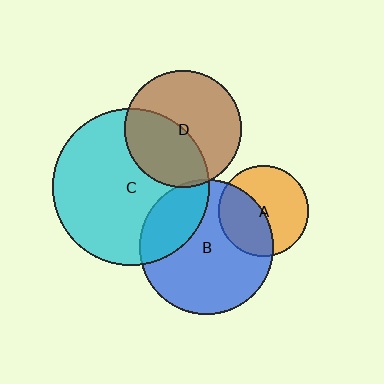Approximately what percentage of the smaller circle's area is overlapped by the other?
Approximately 45%.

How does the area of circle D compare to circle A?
Approximately 1.7 times.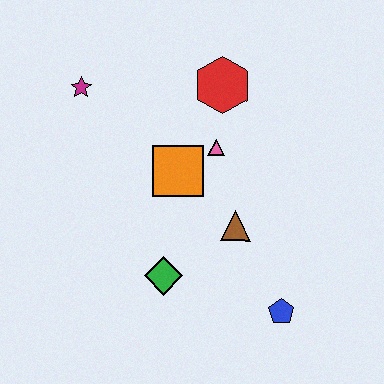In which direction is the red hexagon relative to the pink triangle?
The red hexagon is above the pink triangle.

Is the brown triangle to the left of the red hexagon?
No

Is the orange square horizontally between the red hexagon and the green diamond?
Yes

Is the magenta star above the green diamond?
Yes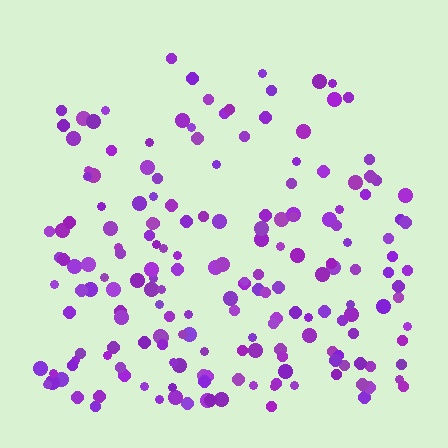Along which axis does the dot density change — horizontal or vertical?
Vertical.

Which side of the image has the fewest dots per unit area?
The top.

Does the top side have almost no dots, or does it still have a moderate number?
Still a moderate number, just noticeably fewer than the bottom.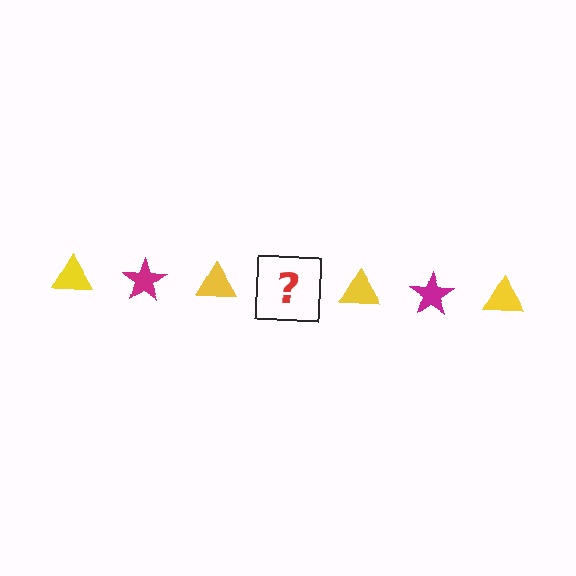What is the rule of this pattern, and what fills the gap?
The rule is that the pattern alternates between yellow triangle and magenta star. The gap should be filled with a magenta star.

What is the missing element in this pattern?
The missing element is a magenta star.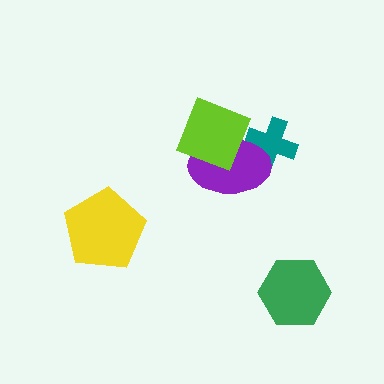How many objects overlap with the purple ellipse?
2 objects overlap with the purple ellipse.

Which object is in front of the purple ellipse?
The lime diamond is in front of the purple ellipse.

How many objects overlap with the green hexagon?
0 objects overlap with the green hexagon.